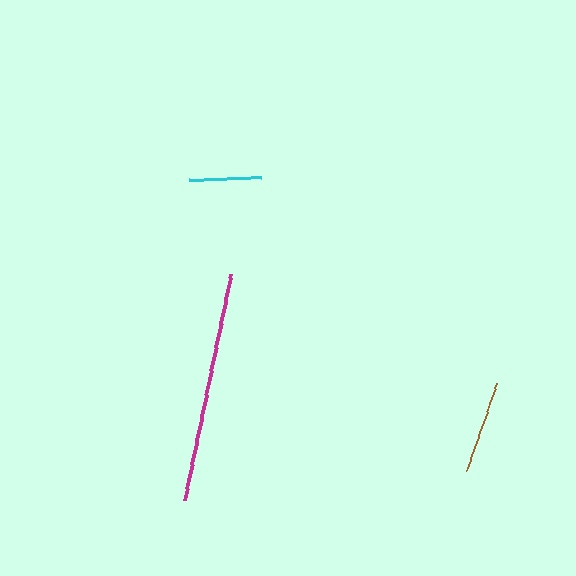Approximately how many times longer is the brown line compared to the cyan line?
The brown line is approximately 1.3 times the length of the cyan line.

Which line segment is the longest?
The magenta line is the longest at approximately 230 pixels.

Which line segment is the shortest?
The cyan line is the shortest at approximately 72 pixels.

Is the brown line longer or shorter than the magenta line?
The magenta line is longer than the brown line.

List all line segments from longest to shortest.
From longest to shortest: magenta, brown, cyan.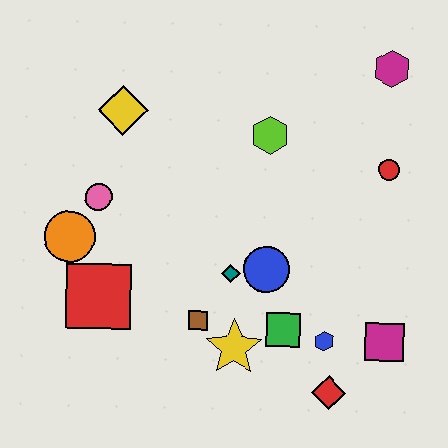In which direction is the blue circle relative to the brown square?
The blue circle is to the right of the brown square.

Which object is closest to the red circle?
The magenta hexagon is closest to the red circle.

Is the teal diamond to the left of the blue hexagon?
Yes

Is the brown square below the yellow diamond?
Yes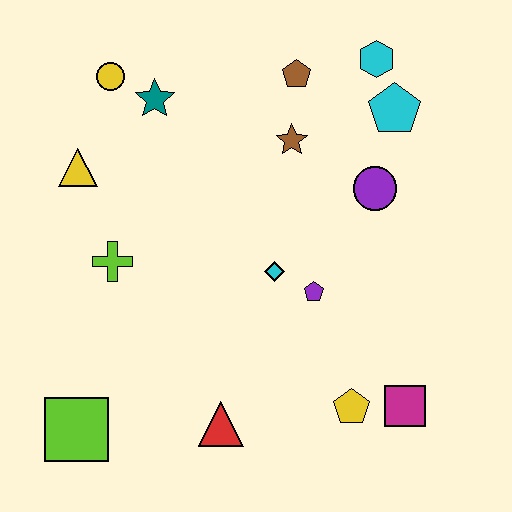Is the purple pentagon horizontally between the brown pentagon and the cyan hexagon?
Yes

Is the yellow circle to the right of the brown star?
No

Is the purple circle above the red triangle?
Yes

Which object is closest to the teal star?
The yellow circle is closest to the teal star.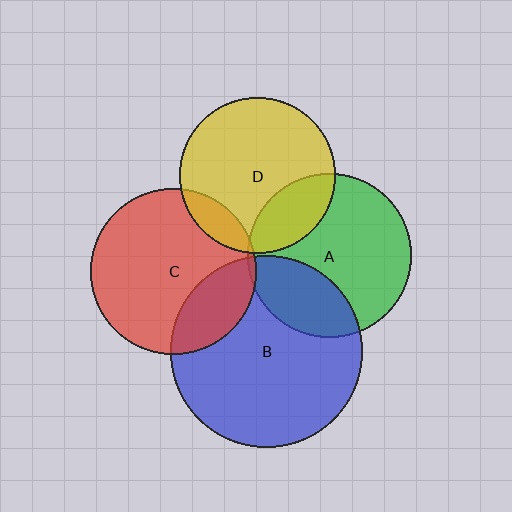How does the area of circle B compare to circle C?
Approximately 1.3 times.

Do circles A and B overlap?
Yes.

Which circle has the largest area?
Circle B (blue).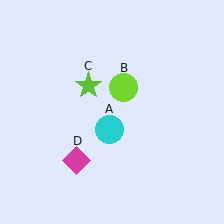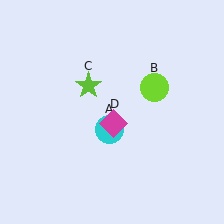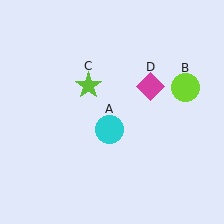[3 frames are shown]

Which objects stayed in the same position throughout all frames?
Cyan circle (object A) and lime star (object C) remained stationary.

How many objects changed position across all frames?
2 objects changed position: lime circle (object B), magenta diamond (object D).